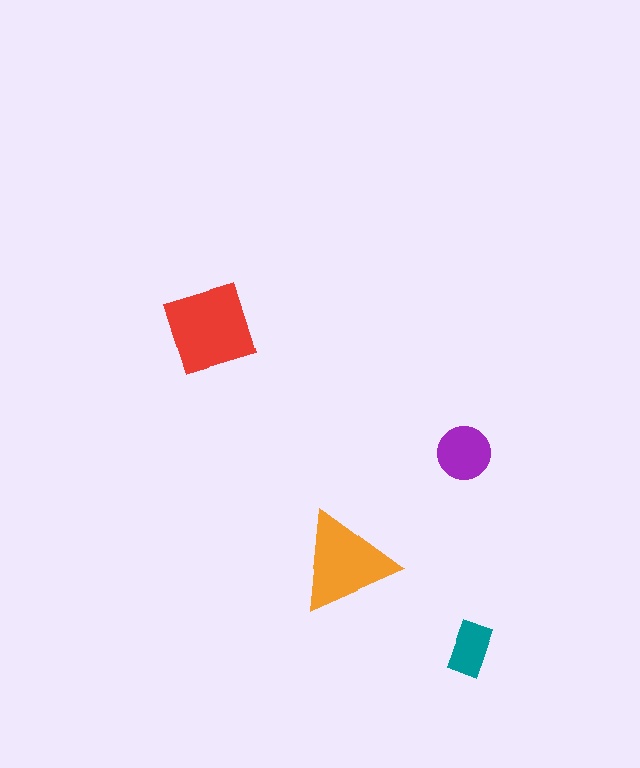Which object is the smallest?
The teal rectangle.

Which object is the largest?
The red diamond.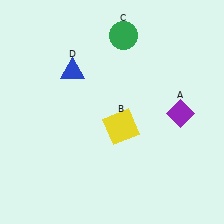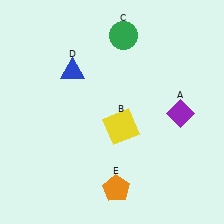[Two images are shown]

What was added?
An orange pentagon (E) was added in Image 2.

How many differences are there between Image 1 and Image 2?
There is 1 difference between the two images.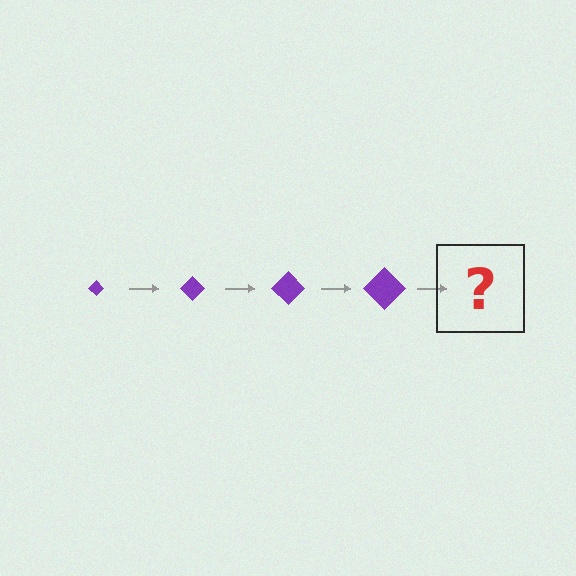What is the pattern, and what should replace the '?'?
The pattern is that the diamond gets progressively larger each step. The '?' should be a purple diamond, larger than the previous one.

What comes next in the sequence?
The next element should be a purple diamond, larger than the previous one.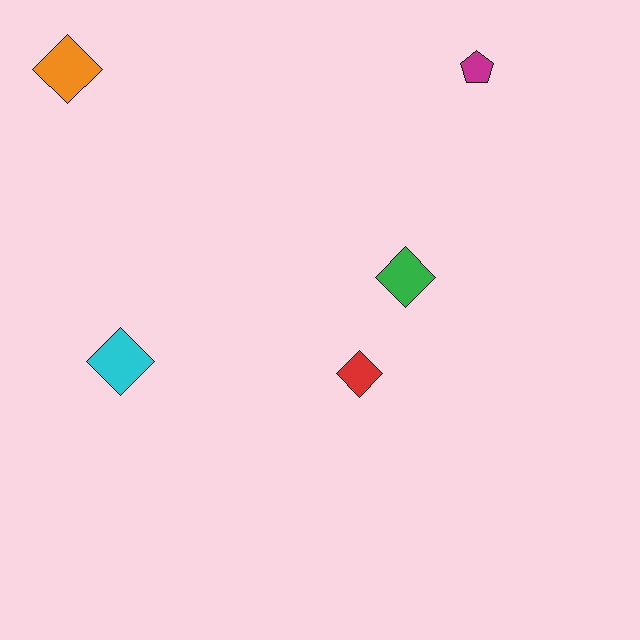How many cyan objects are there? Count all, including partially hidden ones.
There is 1 cyan object.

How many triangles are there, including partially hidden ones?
There are no triangles.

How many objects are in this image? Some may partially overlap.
There are 5 objects.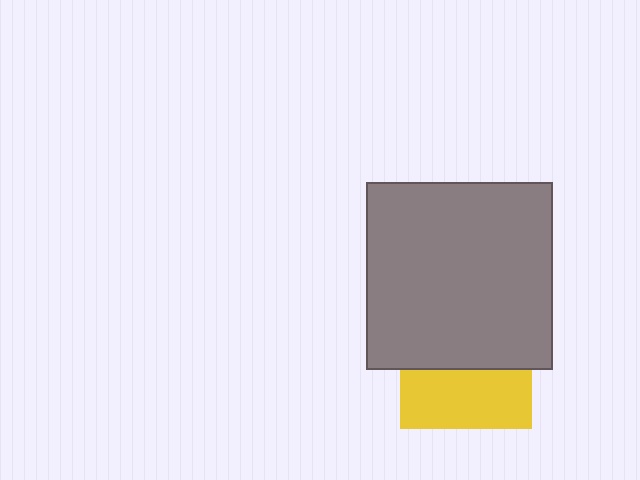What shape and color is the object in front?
The object in front is a gray square.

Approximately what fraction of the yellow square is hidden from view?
Roughly 55% of the yellow square is hidden behind the gray square.